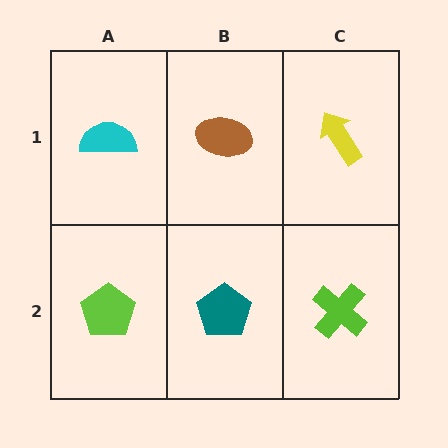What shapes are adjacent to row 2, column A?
A cyan semicircle (row 1, column A), a teal pentagon (row 2, column B).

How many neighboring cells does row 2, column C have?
2.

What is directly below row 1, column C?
A lime cross.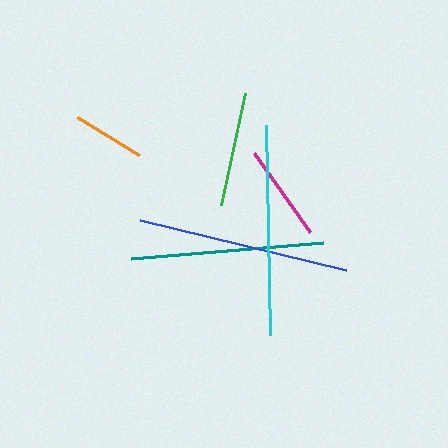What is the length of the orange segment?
The orange segment is approximately 73 pixels long.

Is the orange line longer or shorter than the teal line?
The teal line is longer than the orange line.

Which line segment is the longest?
The blue line is the longest at approximately 212 pixels.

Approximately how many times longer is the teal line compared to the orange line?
The teal line is approximately 2.7 times the length of the orange line.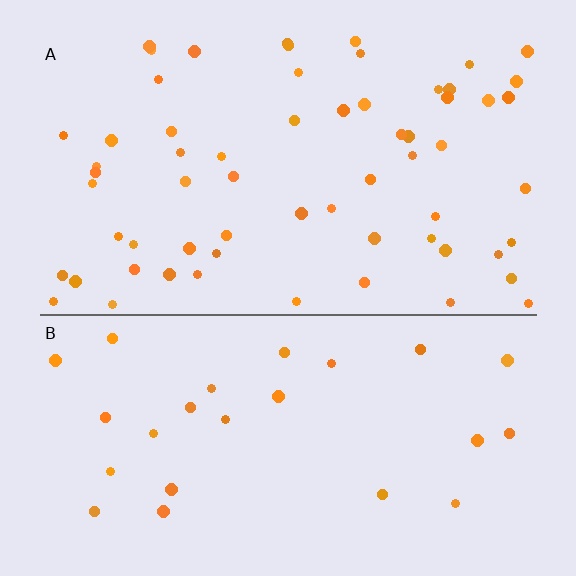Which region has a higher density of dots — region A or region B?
A (the top).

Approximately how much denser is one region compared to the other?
Approximately 2.5× — region A over region B.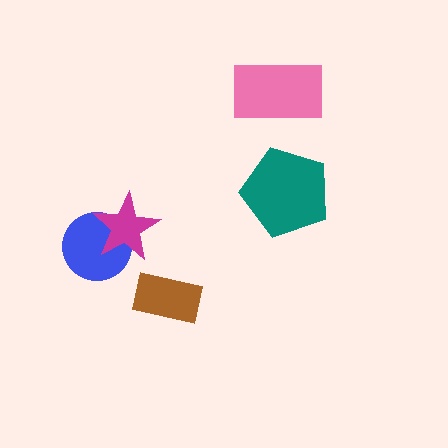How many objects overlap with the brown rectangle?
0 objects overlap with the brown rectangle.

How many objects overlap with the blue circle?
1 object overlaps with the blue circle.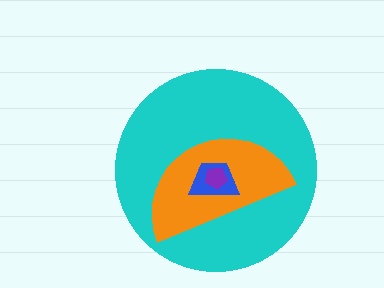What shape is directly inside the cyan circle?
The orange semicircle.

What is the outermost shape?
The cyan circle.